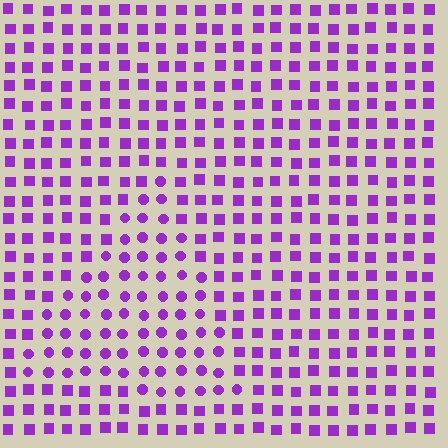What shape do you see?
I see a triangle.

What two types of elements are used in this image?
The image uses circles inside the triangle region and squares outside it.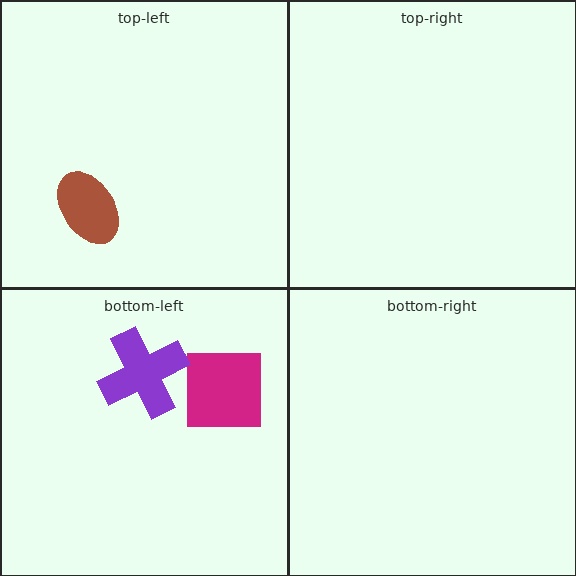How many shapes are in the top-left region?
1.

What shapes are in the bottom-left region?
The magenta square, the purple cross.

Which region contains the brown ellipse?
The top-left region.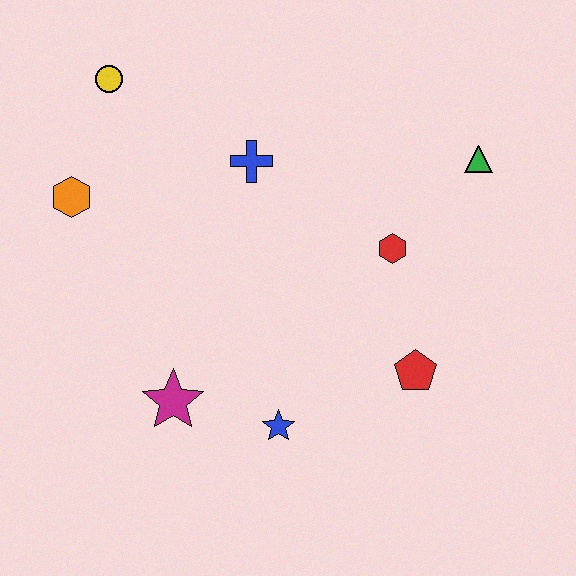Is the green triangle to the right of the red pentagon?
Yes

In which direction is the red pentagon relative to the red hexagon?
The red pentagon is below the red hexagon.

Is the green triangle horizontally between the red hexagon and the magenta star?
No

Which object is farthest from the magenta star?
The green triangle is farthest from the magenta star.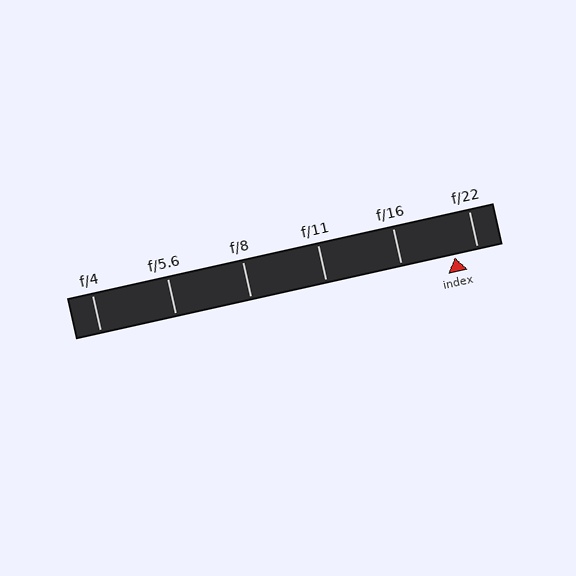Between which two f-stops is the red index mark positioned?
The index mark is between f/16 and f/22.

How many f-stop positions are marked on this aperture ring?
There are 6 f-stop positions marked.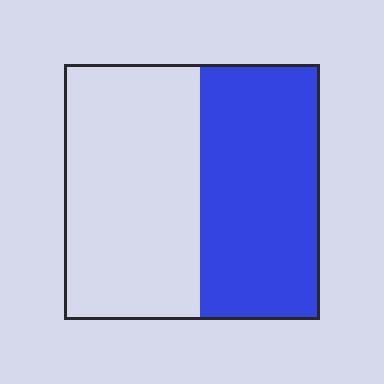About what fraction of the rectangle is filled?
About one half (1/2).